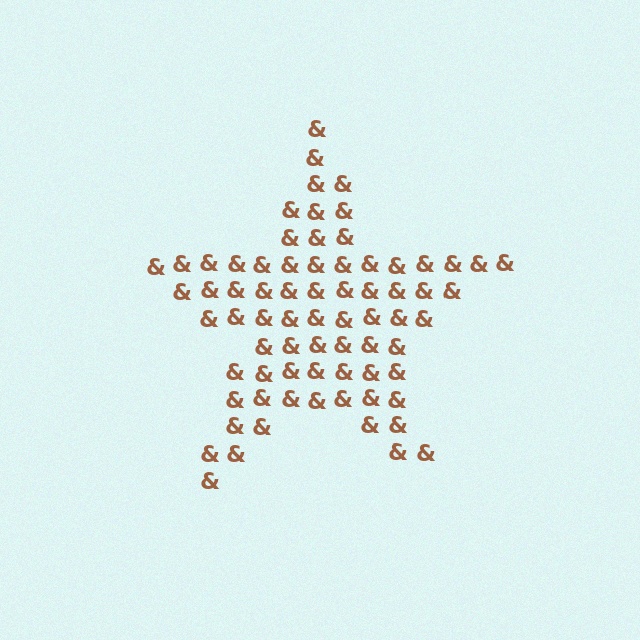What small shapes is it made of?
It is made of small ampersands.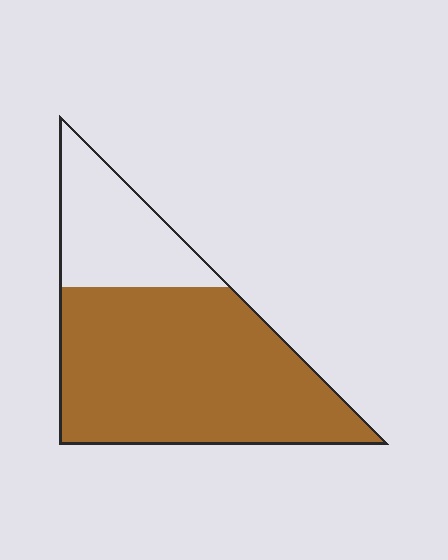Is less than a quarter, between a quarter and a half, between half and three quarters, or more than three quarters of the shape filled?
Between half and three quarters.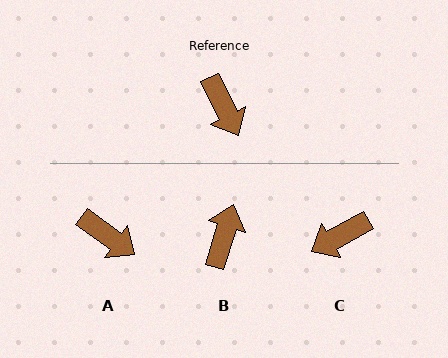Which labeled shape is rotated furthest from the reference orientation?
B, about 137 degrees away.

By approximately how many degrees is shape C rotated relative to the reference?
Approximately 87 degrees clockwise.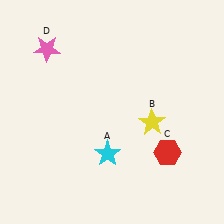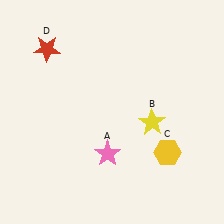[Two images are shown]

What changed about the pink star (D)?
In Image 1, D is pink. In Image 2, it changed to red.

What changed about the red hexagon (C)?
In Image 1, C is red. In Image 2, it changed to yellow.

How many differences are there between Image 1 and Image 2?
There are 3 differences between the two images.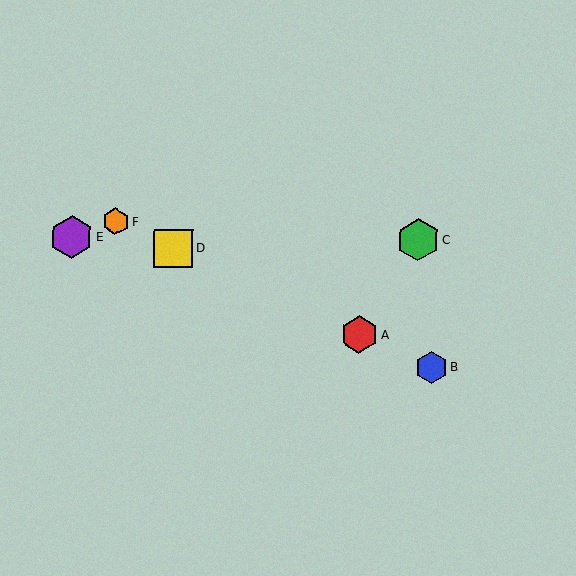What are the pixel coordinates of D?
Object D is at (174, 248).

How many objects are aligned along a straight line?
4 objects (A, B, D, F) are aligned along a straight line.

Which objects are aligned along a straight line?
Objects A, B, D, F are aligned along a straight line.